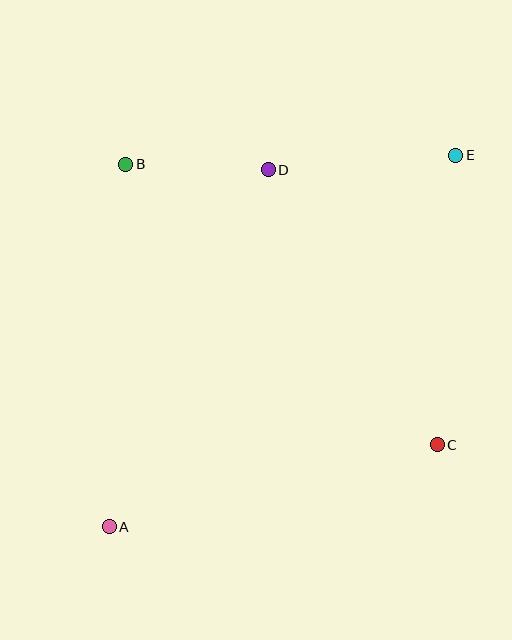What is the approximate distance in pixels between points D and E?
The distance between D and E is approximately 188 pixels.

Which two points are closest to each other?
Points B and D are closest to each other.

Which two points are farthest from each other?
Points A and E are farthest from each other.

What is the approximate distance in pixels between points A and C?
The distance between A and C is approximately 338 pixels.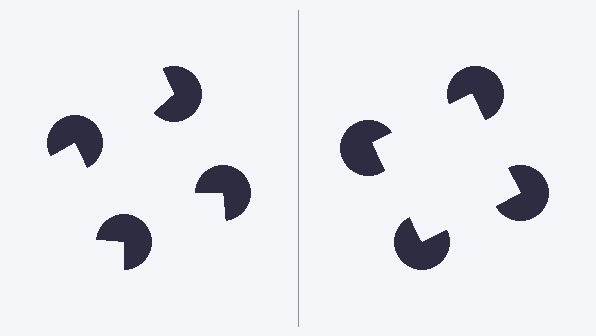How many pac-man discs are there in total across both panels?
8 — 4 on each side.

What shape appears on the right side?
An illusory square.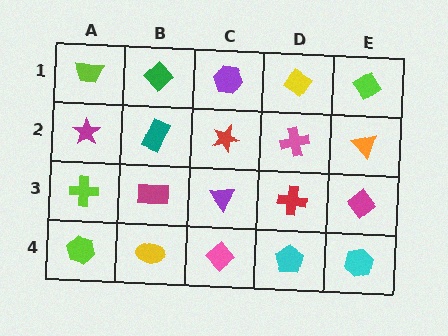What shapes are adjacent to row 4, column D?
A red cross (row 3, column D), a pink diamond (row 4, column C), a cyan hexagon (row 4, column E).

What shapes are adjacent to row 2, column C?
A purple hexagon (row 1, column C), a purple triangle (row 3, column C), a teal rectangle (row 2, column B), a pink cross (row 2, column D).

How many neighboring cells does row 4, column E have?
2.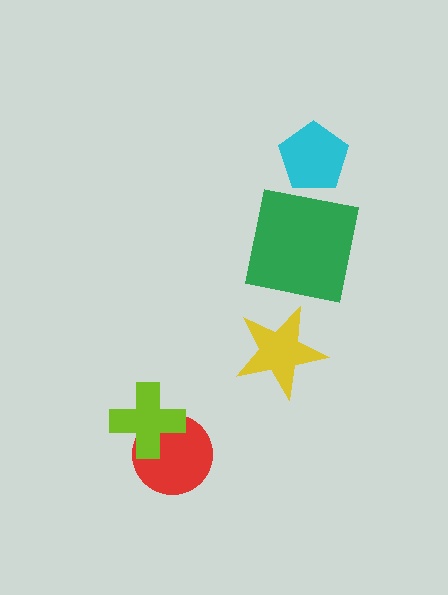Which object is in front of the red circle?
The lime cross is in front of the red circle.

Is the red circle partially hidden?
Yes, it is partially covered by another shape.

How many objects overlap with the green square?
0 objects overlap with the green square.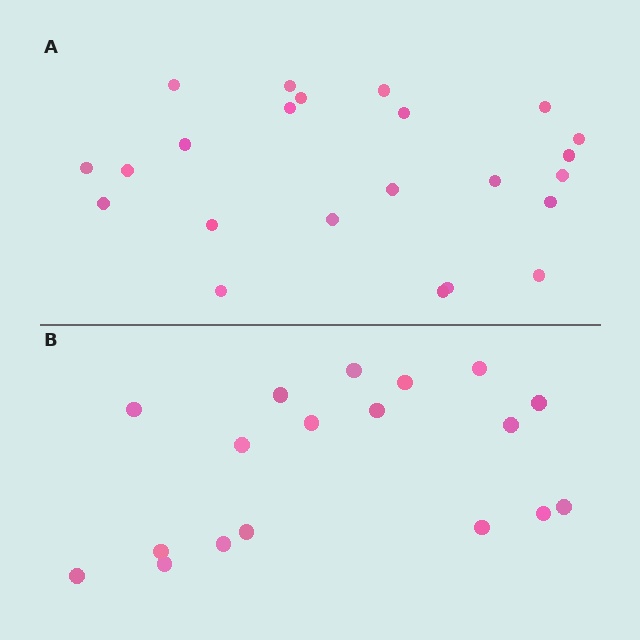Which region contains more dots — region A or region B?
Region A (the top region) has more dots.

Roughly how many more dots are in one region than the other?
Region A has about 5 more dots than region B.